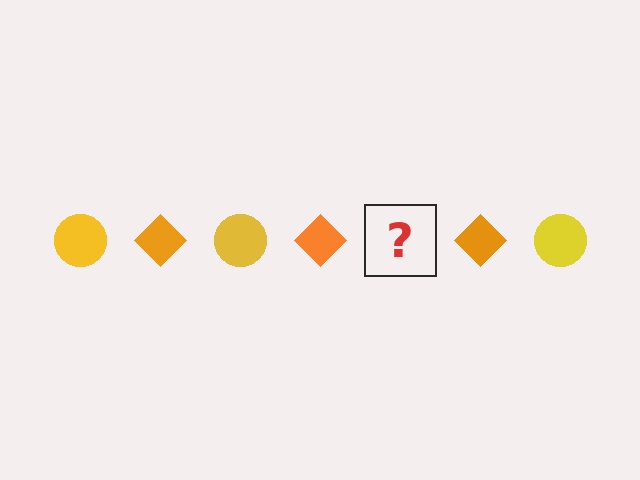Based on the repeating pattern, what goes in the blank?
The blank should be a yellow circle.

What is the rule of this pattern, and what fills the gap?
The rule is that the pattern alternates between yellow circle and orange diamond. The gap should be filled with a yellow circle.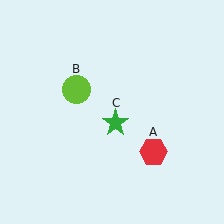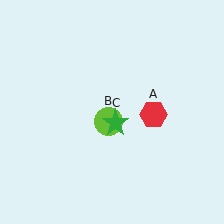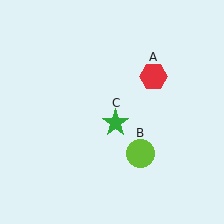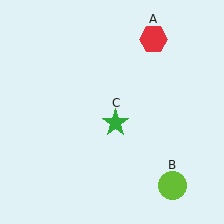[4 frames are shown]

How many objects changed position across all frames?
2 objects changed position: red hexagon (object A), lime circle (object B).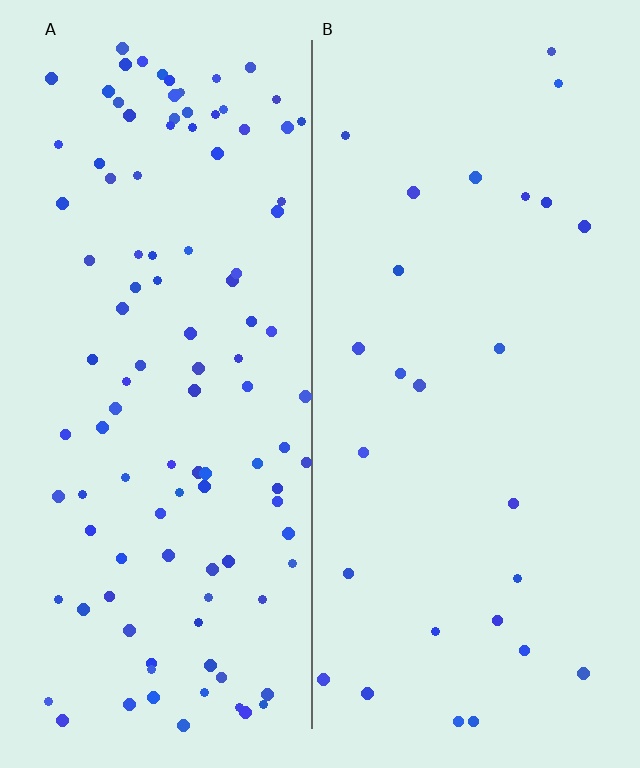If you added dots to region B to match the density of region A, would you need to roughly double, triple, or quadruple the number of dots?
Approximately quadruple.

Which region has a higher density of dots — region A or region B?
A (the left).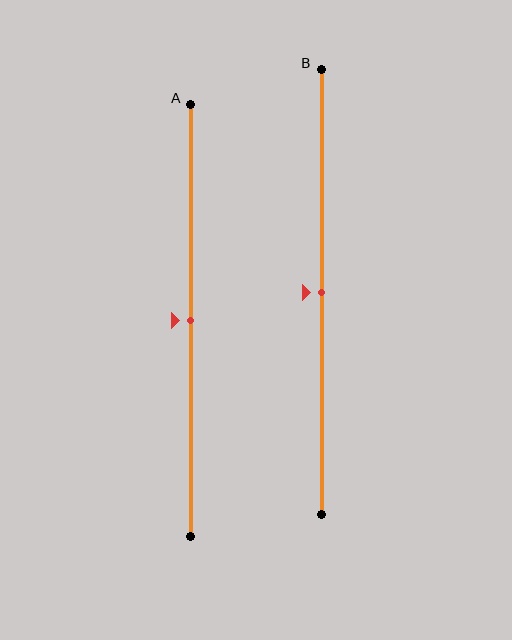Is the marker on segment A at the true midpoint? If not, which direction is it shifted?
Yes, the marker on segment A is at the true midpoint.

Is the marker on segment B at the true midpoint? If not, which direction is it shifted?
Yes, the marker on segment B is at the true midpoint.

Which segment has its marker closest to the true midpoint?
Segment A has its marker closest to the true midpoint.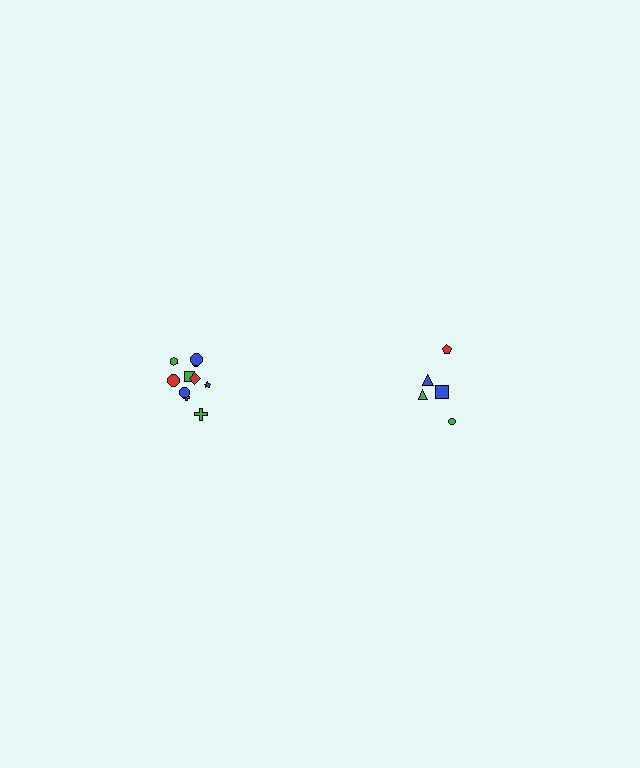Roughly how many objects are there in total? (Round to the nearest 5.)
Roughly 15 objects in total.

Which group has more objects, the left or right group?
The left group.